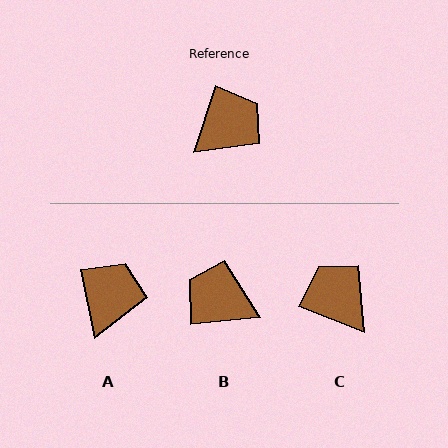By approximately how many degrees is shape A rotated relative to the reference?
Approximately 30 degrees counter-clockwise.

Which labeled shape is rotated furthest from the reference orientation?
B, about 115 degrees away.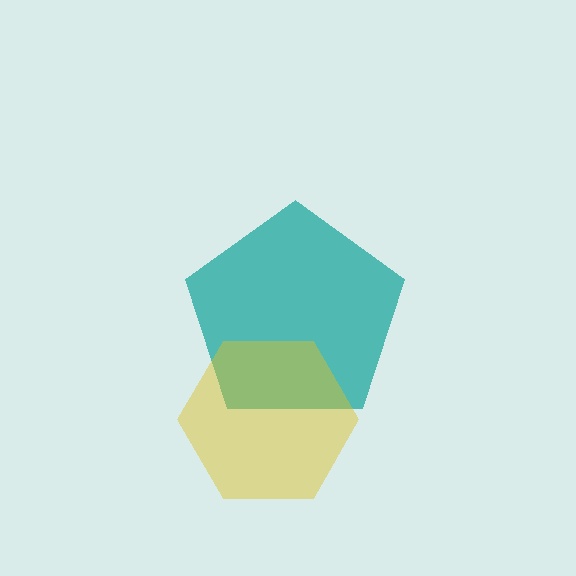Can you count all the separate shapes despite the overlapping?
Yes, there are 2 separate shapes.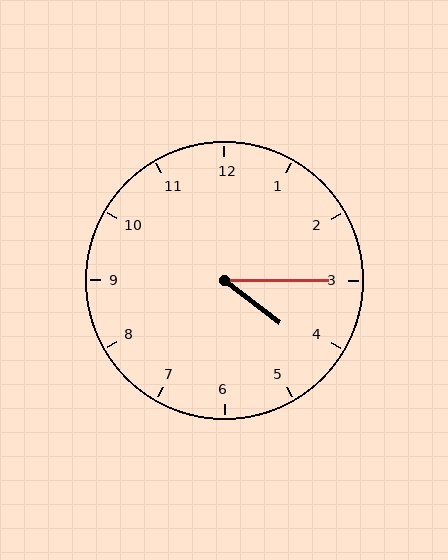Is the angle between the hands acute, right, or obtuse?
It is acute.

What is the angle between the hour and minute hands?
Approximately 38 degrees.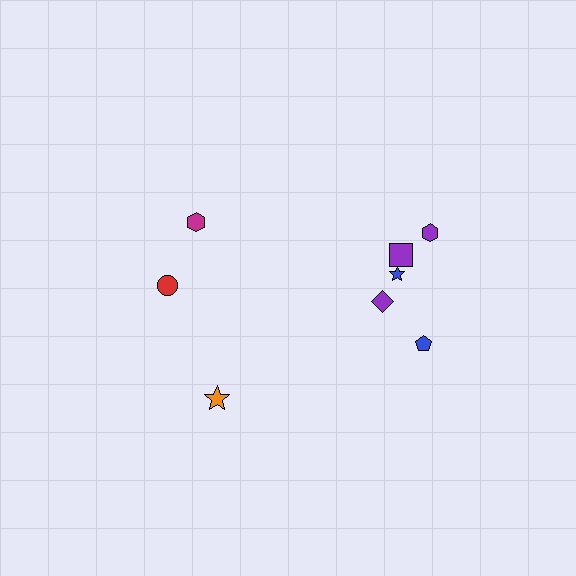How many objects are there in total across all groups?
There are 8 objects.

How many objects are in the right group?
There are 5 objects.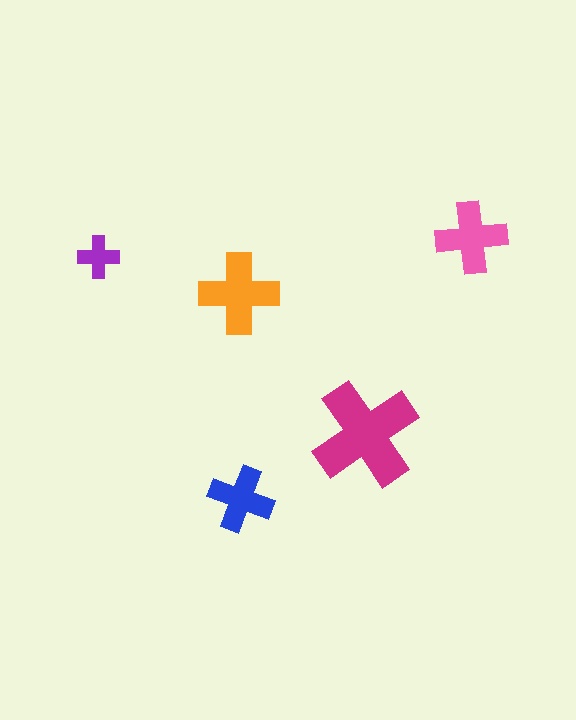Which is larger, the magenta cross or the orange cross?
The magenta one.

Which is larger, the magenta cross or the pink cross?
The magenta one.